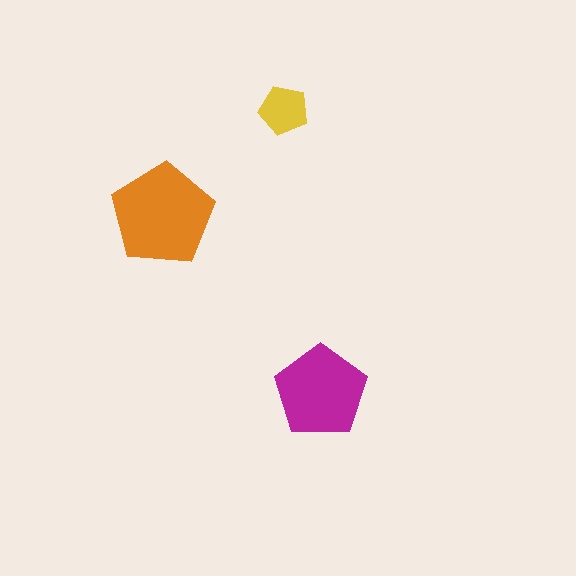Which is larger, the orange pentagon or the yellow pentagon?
The orange one.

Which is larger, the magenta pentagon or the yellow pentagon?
The magenta one.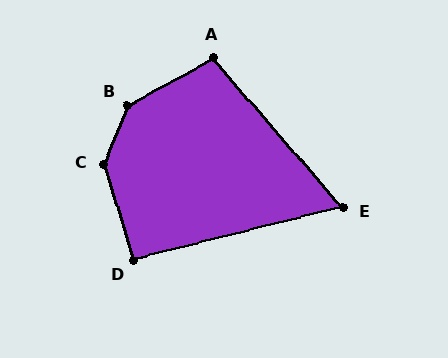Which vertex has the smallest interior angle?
E, at approximately 64 degrees.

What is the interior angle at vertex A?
Approximately 102 degrees (obtuse).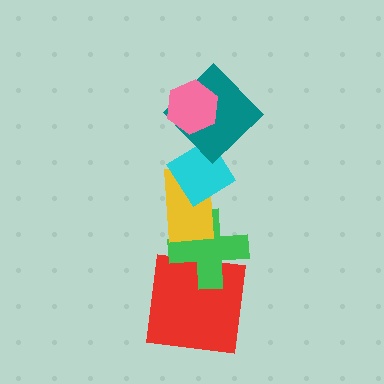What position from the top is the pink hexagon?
The pink hexagon is 1st from the top.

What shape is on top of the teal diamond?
The pink hexagon is on top of the teal diamond.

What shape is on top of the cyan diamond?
The teal diamond is on top of the cyan diamond.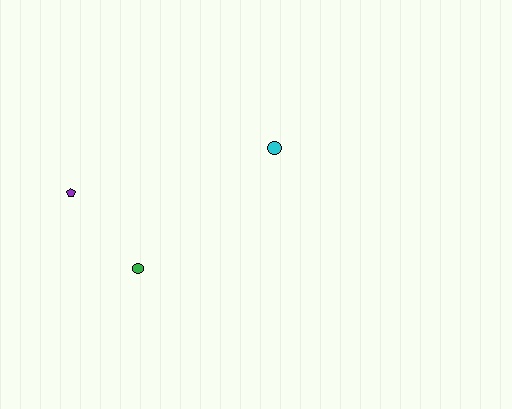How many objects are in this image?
There are 3 objects.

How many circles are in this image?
There are 2 circles.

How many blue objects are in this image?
There are no blue objects.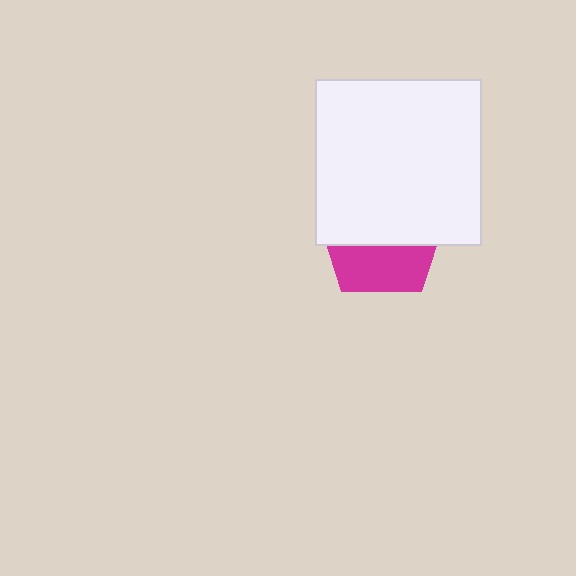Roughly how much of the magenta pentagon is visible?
A small part of it is visible (roughly 40%).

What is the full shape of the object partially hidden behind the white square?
The partially hidden object is a magenta pentagon.